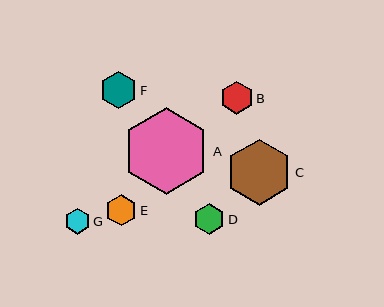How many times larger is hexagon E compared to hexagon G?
Hexagon E is approximately 1.2 times the size of hexagon G.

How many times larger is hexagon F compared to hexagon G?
Hexagon F is approximately 1.5 times the size of hexagon G.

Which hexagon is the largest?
Hexagon A is the largest with a size of approximately 87 pixels.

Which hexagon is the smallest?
Hexagon G is the smallest with a size of approximately 25 pixels.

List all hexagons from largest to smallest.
From largest to smallest: A, C, F, B, D, E, G.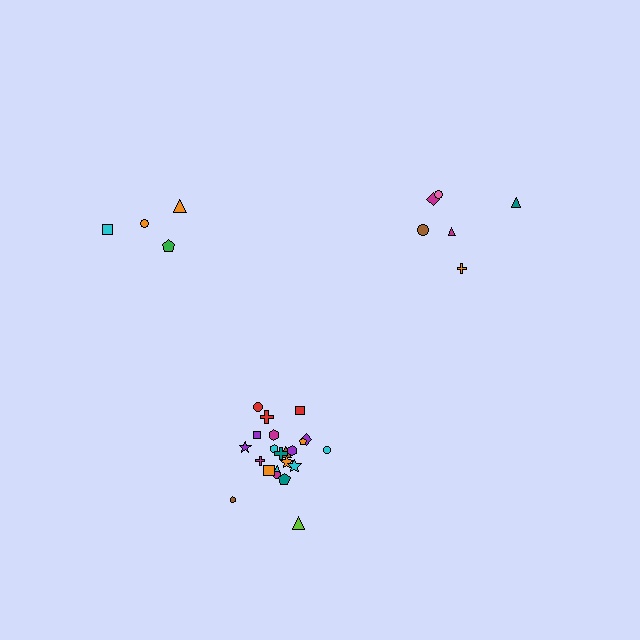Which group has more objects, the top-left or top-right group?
The top-right group.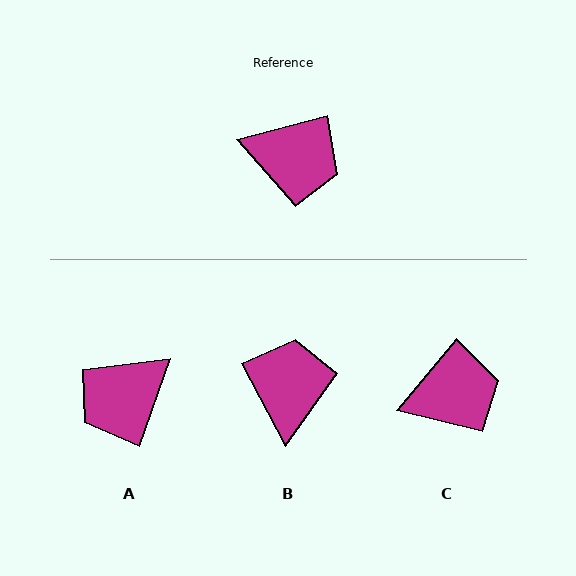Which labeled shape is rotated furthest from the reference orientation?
A, about 124 degrees away.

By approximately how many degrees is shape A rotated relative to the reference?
Approximately 124 degrees clockwise.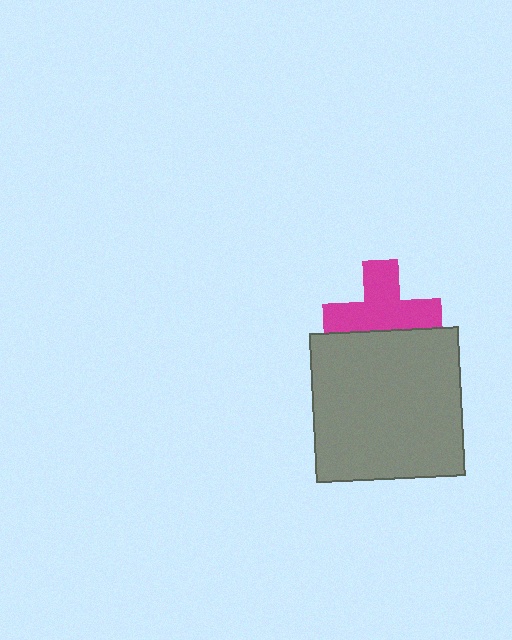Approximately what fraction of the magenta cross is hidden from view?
Roughly 34% of the magenta cross is hidden behind the gray square.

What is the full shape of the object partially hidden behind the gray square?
The partially hidden object is a magenta cross.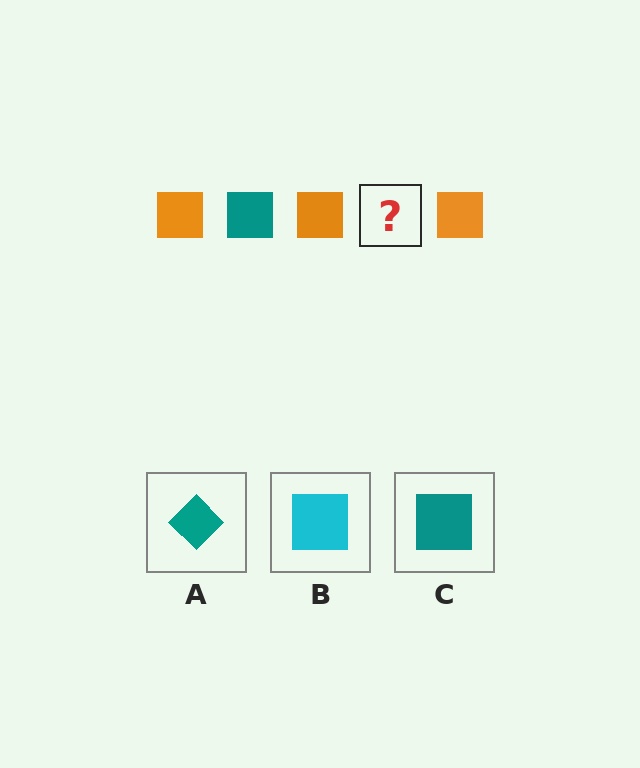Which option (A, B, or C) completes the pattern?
C.